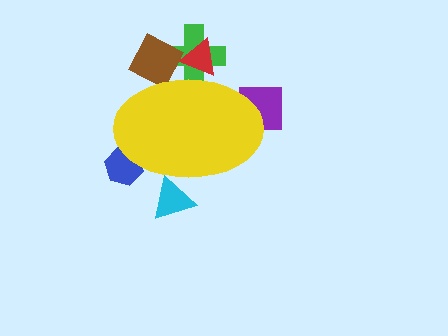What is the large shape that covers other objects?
A yellow ellipse.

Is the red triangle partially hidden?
Yes, the red triangle is partially hidden behind the yellow ellipse.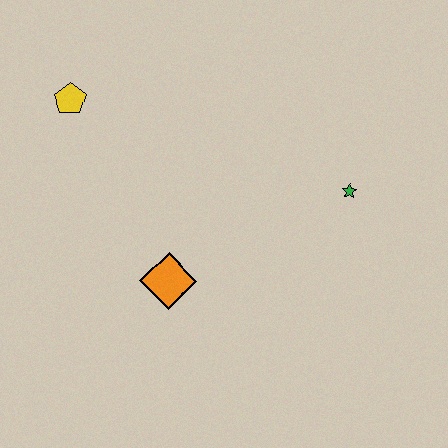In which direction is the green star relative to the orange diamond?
The green star is to the right of the orange diamond.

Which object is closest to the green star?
The orange diamond is closest to the green star.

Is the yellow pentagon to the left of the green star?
Yes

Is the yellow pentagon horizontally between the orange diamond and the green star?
No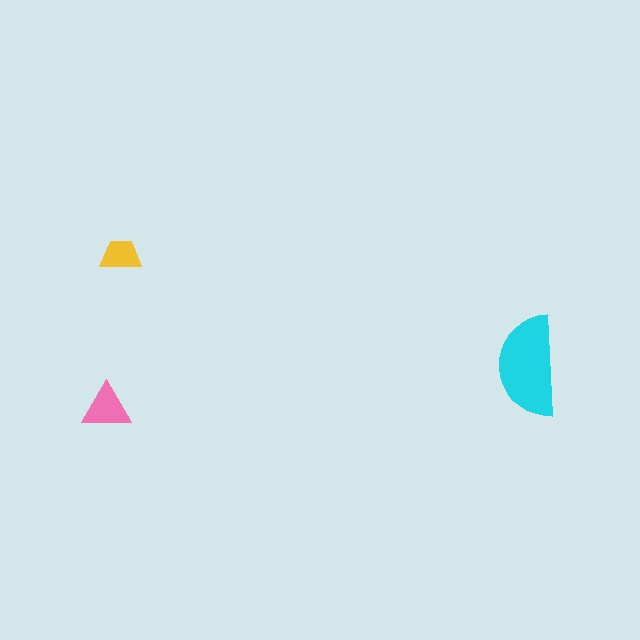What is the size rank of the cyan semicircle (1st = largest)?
1st.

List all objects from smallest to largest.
The yellow trapezoid, the pink triangle, the cyan semicircle.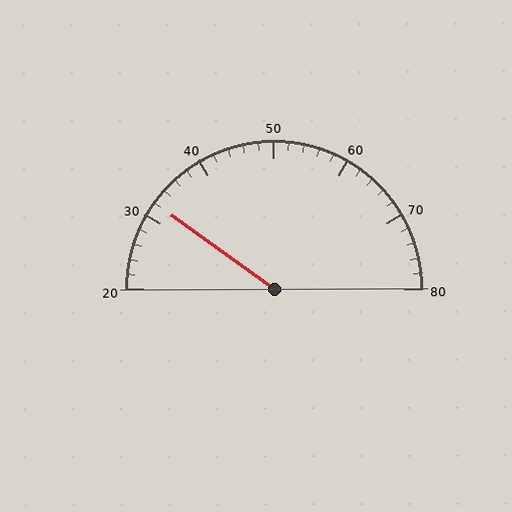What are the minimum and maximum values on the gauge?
The gauge ranges from 20 to 80.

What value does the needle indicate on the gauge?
The needle indicates approximately 32.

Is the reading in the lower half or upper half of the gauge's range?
The reading is in the lower half of the range (20 to 80).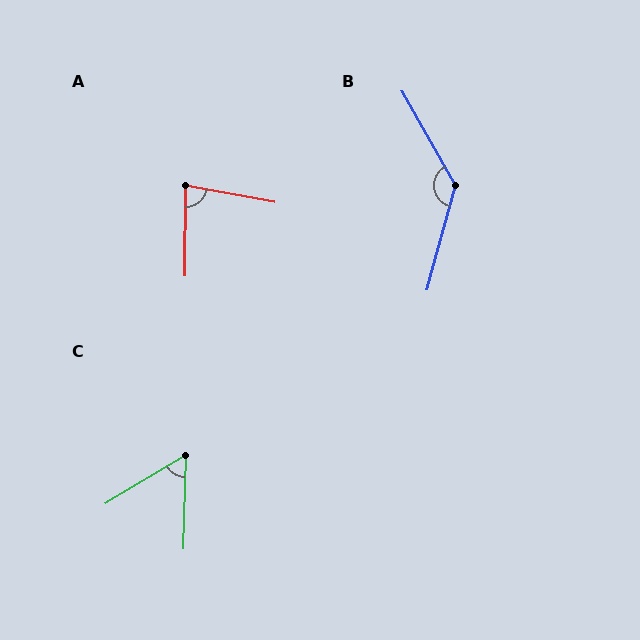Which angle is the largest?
B, at approximately 135 degrees.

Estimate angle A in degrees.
Approximately 80 degrees.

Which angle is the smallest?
C, at approximately 57 degrees.